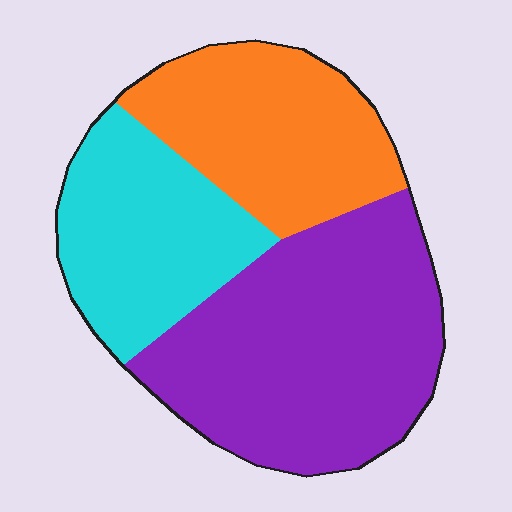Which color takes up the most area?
Purple, at roughly 45%.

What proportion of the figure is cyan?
Cyan covers about 25% of the figure.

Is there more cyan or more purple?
Purple.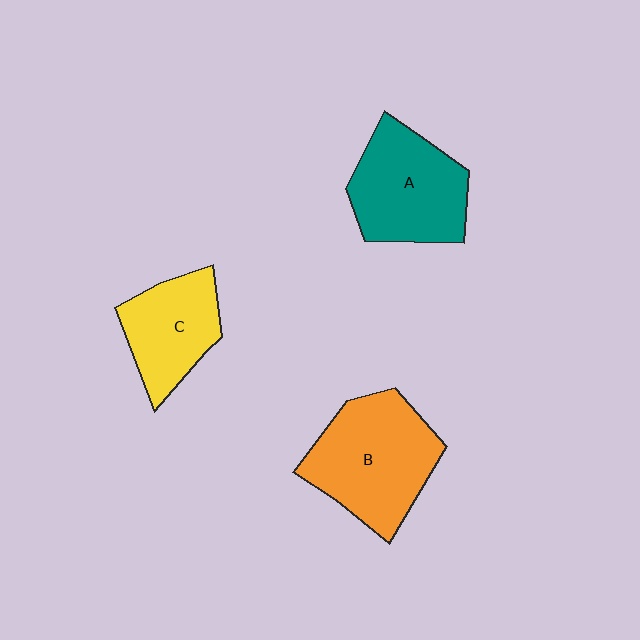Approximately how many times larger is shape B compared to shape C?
Approximately 1.5 times.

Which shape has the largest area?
Shape B (orange).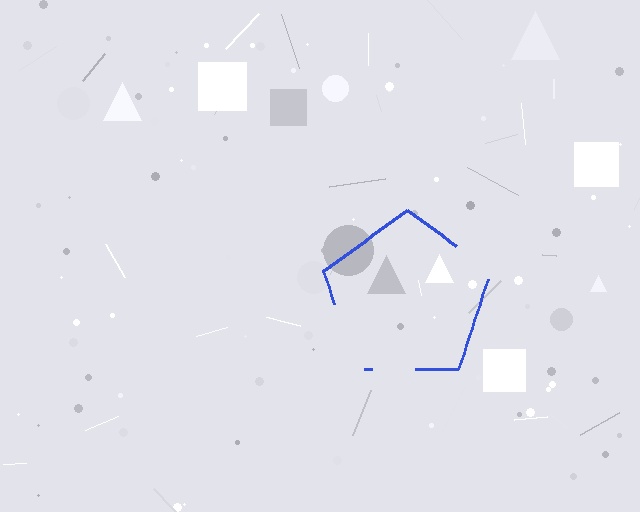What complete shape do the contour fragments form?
The contour fragments form a pentagon.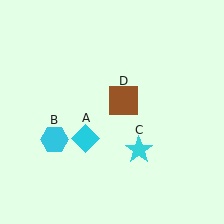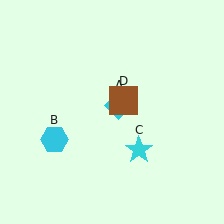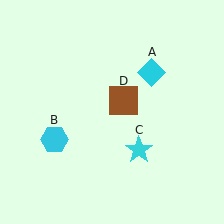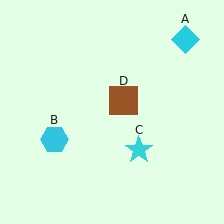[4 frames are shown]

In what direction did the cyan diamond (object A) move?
The cyan diamond (object A) moved up and to the right.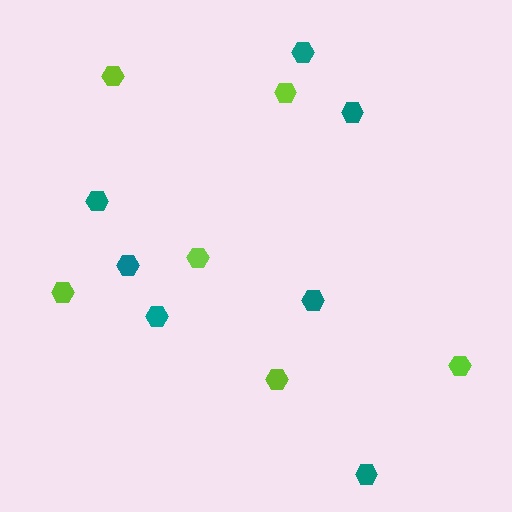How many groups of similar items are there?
There are 2 groups: one group of teal hexagons (7) and one group of lime hexagons (6).